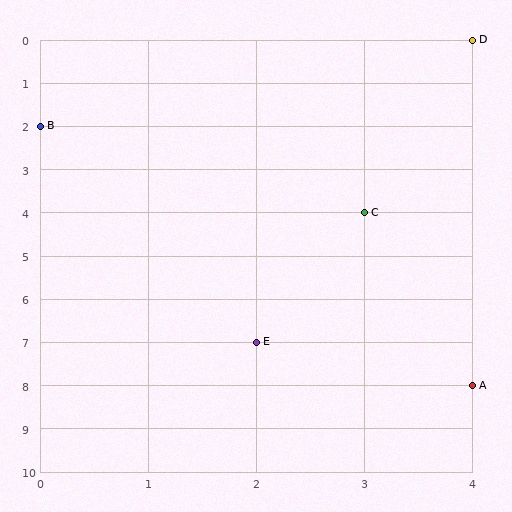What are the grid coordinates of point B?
Point B is at grid coordinates (0, 2).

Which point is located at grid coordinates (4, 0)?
Point D is at (4, 0).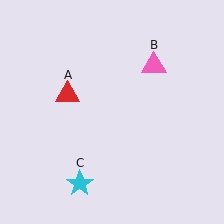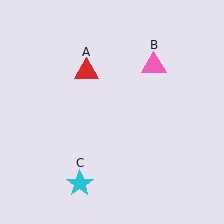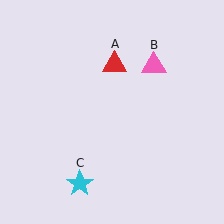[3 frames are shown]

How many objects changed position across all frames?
1 object changed position: red triangle (object A).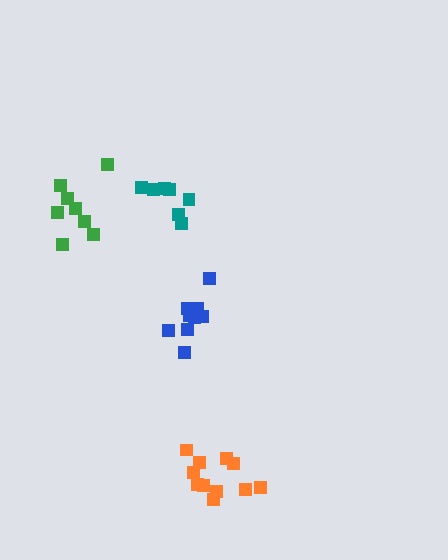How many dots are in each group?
Group 1: 8 dots, Group 2: 11 dots, Group 3: 9 dots, Group 4: 7 dots (35 total).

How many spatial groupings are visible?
There are 4 spatial groupings.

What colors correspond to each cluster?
The clusters are colored: green, orange, blue, teal.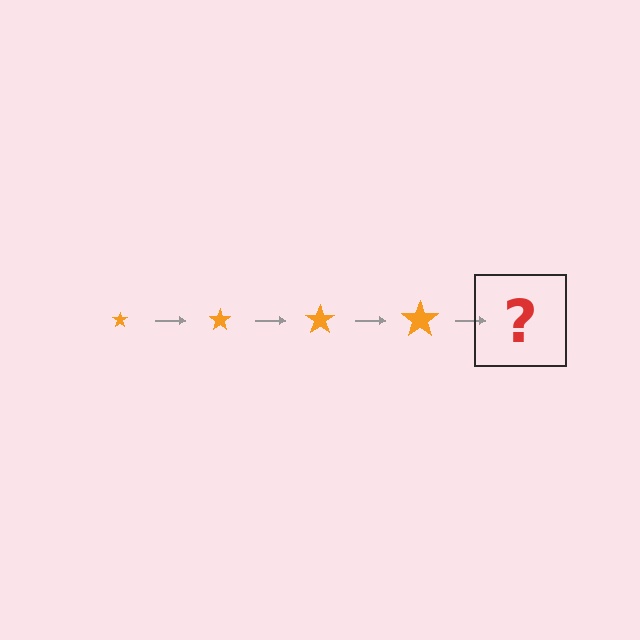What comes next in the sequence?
The next element should be an orange star, larger than the previous one.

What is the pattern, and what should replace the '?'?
The pattern is that the star gets progressively larger each step. The '?' should be an orange star, larger than the previous one.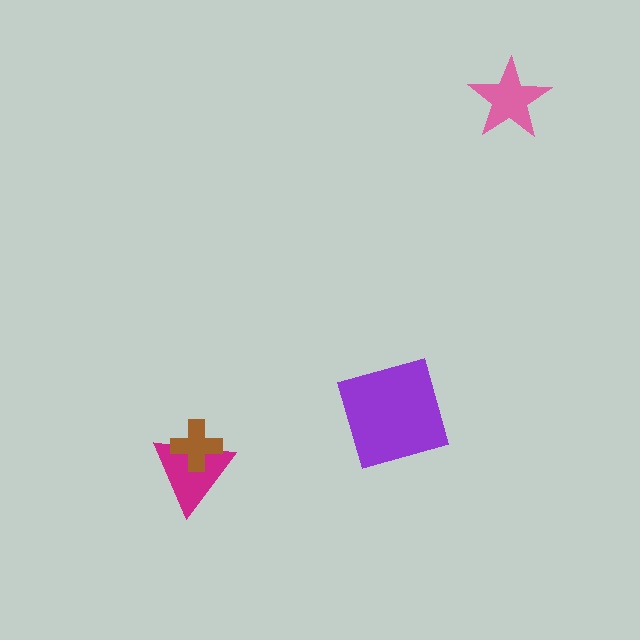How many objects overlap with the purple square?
0 objects overlap with the purple square.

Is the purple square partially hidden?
No, no other shape covers it.